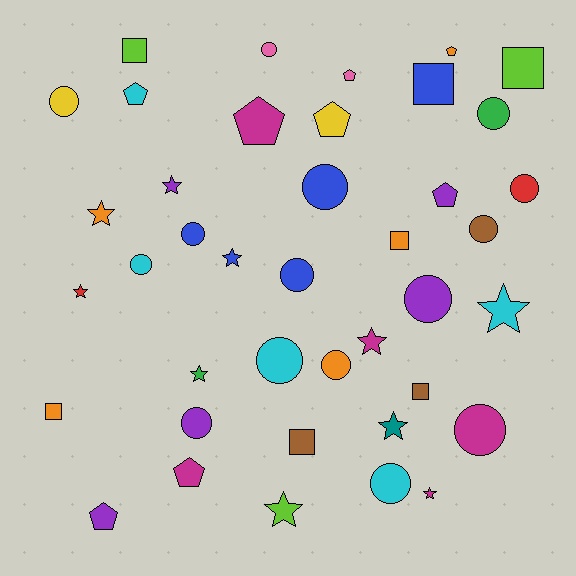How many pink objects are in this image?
There are 2 pink objects.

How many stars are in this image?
There are 10 stars.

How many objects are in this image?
There are 40 objects.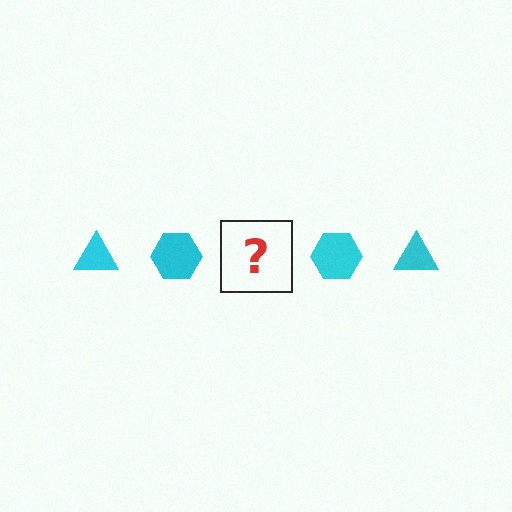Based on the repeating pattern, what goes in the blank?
The blank should be a cyan triangle.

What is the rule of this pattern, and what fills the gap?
The rule is that the pattern cycles through triangle, hexagon shapes in cyan. The gap should be filled with a cyan triangle.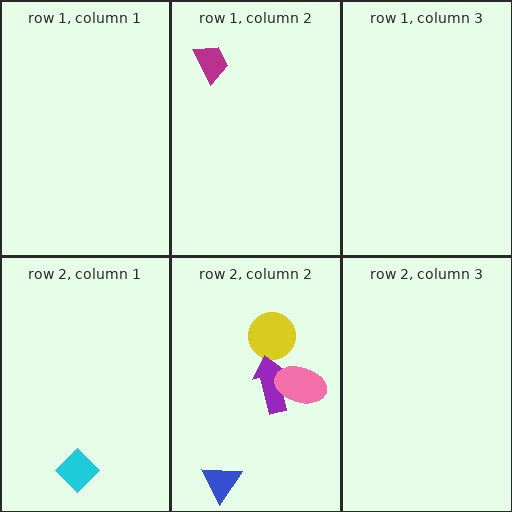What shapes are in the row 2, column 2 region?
The yellow circle, the purple arrow, the blue triangle, the pink ellipse.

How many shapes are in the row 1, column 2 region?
1.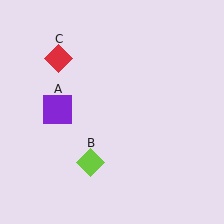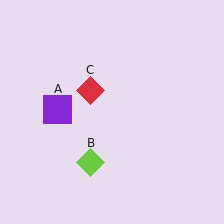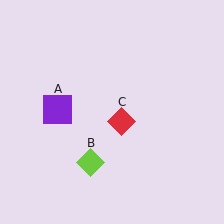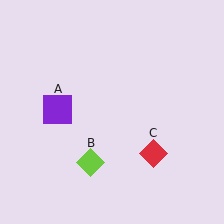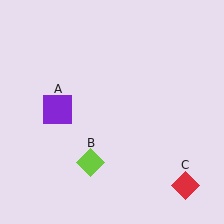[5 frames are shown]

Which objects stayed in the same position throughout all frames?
Purple square (object A) and lime diamond (object B) remained stationary.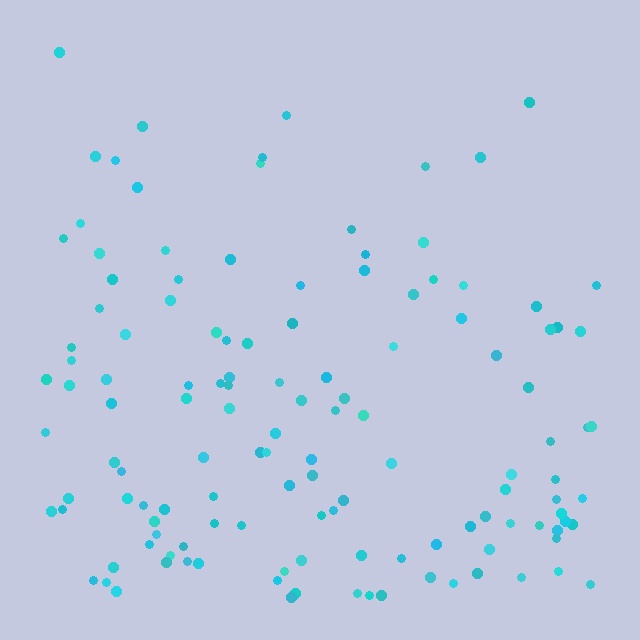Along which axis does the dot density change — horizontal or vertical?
Vertical.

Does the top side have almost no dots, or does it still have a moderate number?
Still a moderate number, just noticeably fewer than the bottom.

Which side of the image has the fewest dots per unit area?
The top.